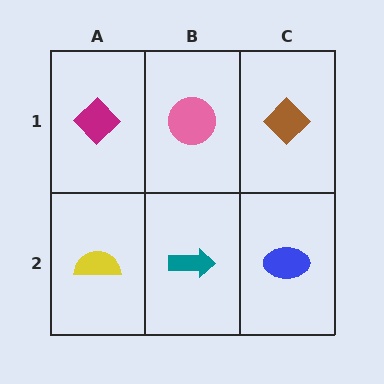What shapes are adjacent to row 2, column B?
A pink circle (row 1, column B), a yellow semicircle (row 2, column A), a blue ellipse (row 2, column C).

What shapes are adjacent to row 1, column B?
A teal arrow (row 2, column B), a magenta diamond (row 1, column A), a brown diamond (row 1, column C).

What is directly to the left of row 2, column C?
A teal arrow.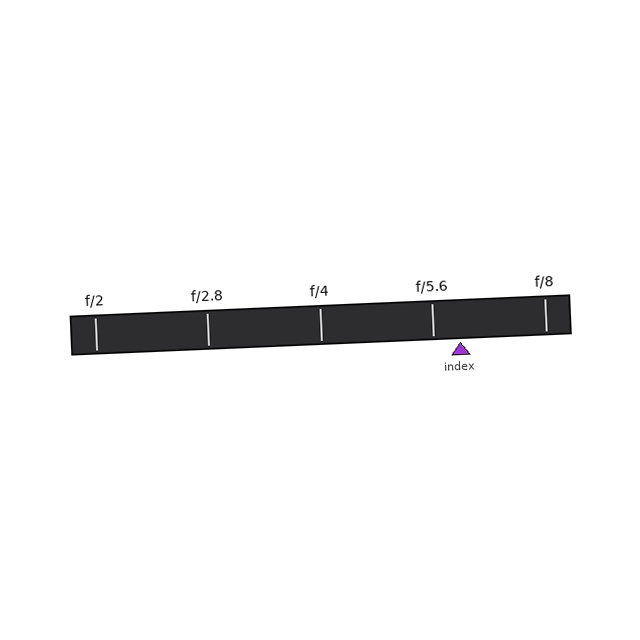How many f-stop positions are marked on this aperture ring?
There are 5 f-stop positions marked.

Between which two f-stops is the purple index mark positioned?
The index mark is between f/5.6 and f/8.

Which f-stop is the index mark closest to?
The index mark is closest to f/5.6.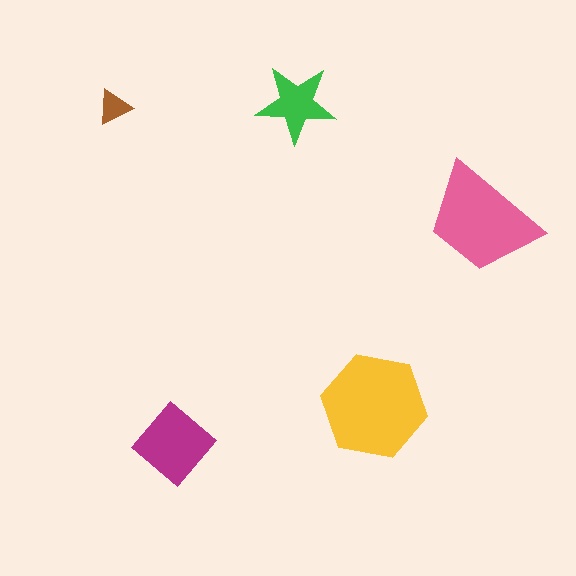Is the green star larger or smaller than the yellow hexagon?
Smaller.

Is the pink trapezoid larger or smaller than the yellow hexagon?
Smaller.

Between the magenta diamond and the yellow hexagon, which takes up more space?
The yellow hexagon.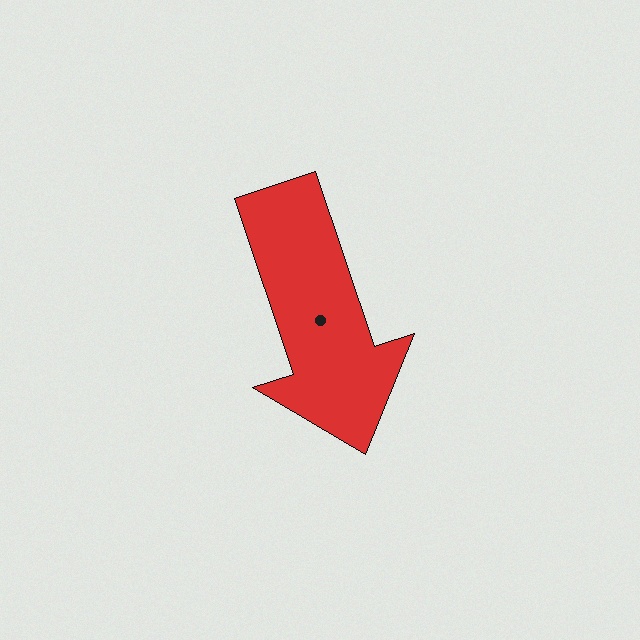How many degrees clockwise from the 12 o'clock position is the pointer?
Approximately 161 degrees.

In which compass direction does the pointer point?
South.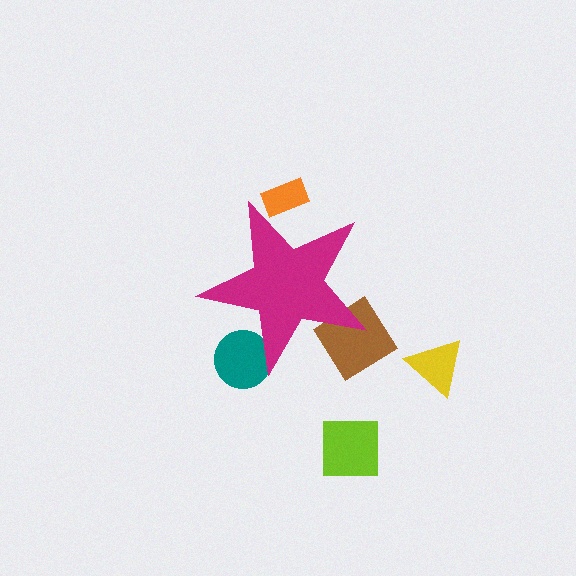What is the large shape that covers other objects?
A magenta star.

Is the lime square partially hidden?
No, the lime square is fully visible.